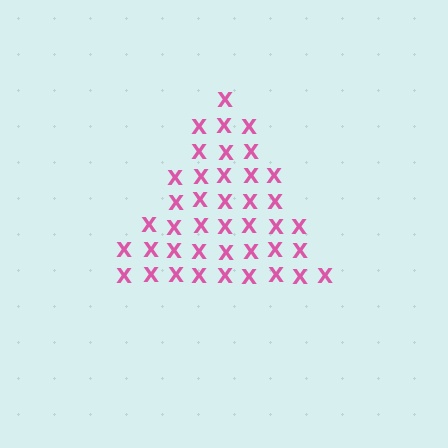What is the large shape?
The large shape is a triangle.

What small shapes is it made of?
It is made of small letter X's.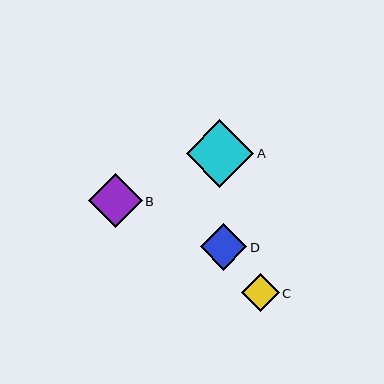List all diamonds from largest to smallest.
From largest to smallest: A, B, D, C.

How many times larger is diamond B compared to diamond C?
Diamond B is approximately 1.4 times the size of diamond C.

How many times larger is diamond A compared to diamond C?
Diamond A is approximately 1.8 times the size of diamond C.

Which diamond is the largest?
Diamond A is the largest with a size of approximately 68 pixels.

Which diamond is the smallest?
Diamond C is the smallest with a size of approximately 37 pixels.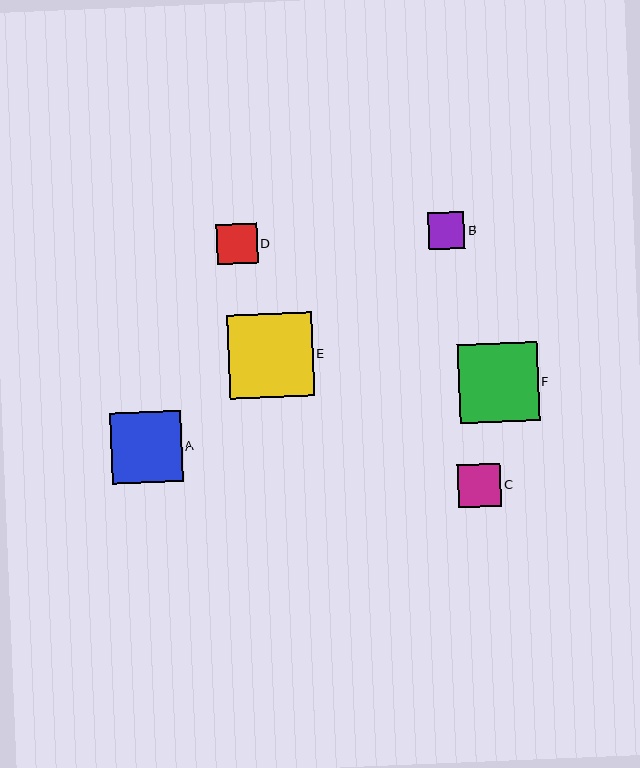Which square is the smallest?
Square B is the smallest with a size of approximately 36 pixels.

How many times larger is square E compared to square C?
Square E is approximately 2.0 times the size of square C.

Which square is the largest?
Square E is the largest with a size of approximately 85 pixels.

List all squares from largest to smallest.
From largest to smallest: E, F, A, C, D, B.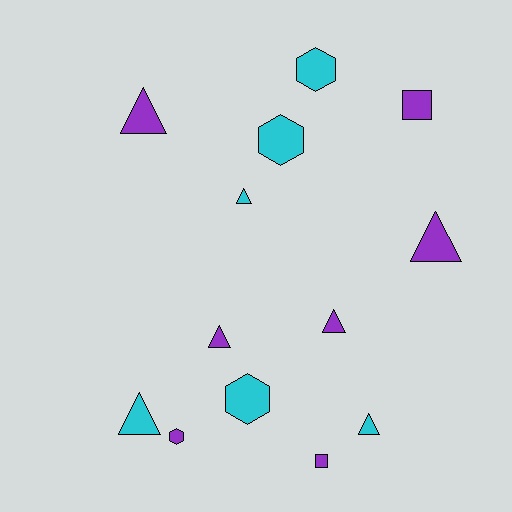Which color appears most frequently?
Purple, with 7 objects.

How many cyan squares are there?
There are no cyan squares.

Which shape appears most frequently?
Triangle, with 7 objects.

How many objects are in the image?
There are 13 objects.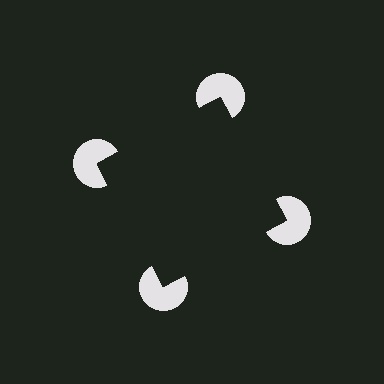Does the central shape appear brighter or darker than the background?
It typically appears slightly darker than the background, even though no actual brightness change is drawn.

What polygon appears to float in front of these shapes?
An illusory square — its edges are inferred from the aligned wedge cuts in the pac-man discs, not physically drawn.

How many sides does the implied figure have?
4 sides.